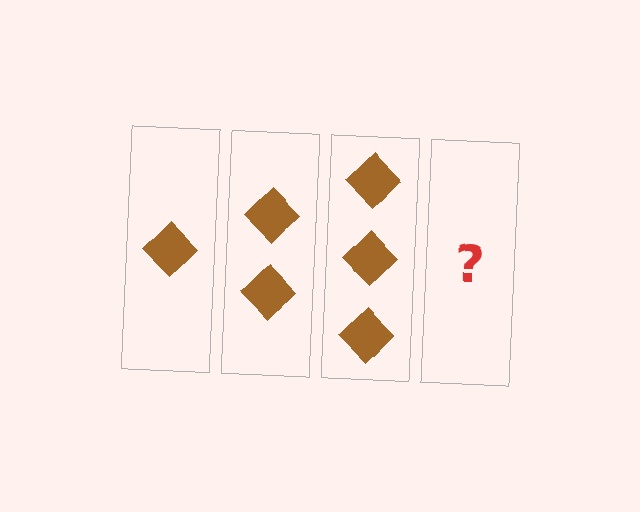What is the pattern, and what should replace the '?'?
The pattern is that each step adds one more diamond. The '?' should be 4 diamonds.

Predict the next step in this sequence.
The next step is 4 diamonds.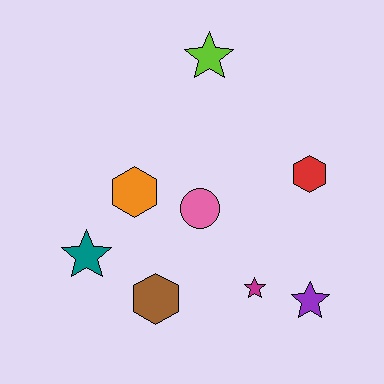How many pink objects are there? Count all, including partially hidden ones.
There is 1 pink object.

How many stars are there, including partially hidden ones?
There are 4 stars.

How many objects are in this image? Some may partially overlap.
There are 8 objects.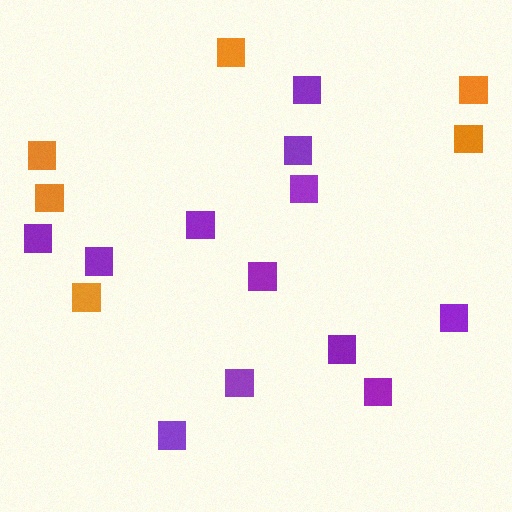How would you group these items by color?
There are 2 groups: one group of purple squares (12) and one group of orange squares (6).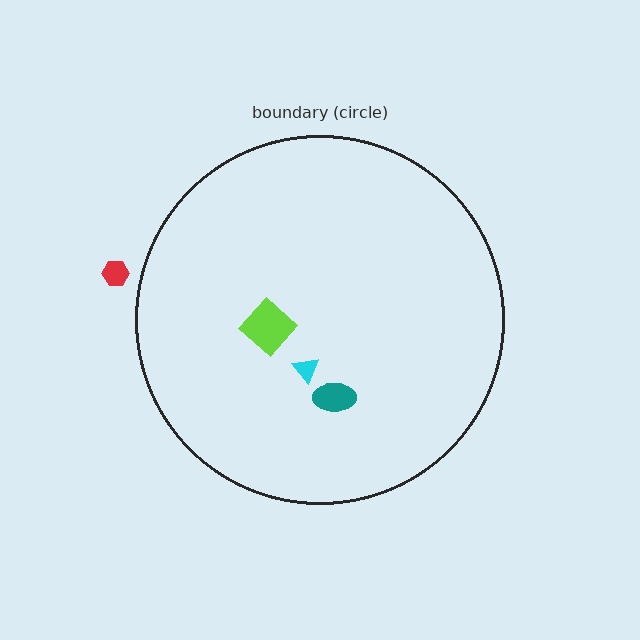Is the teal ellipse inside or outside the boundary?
Inside.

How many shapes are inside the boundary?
3 inside, 1 outside.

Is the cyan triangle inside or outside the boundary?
Inside.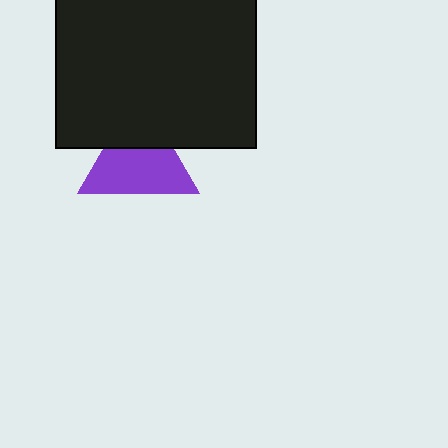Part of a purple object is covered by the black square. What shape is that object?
It is a triangle.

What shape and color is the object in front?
The object in front is a black square.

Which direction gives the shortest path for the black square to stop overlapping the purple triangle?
Moving up gives the shortest separation.